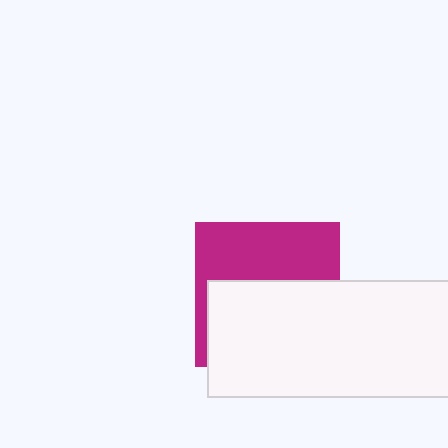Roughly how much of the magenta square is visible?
A small part of it is visible (roughly 45%).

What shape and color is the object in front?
The object in front is a white rectangle.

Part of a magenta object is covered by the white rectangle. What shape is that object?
It is a square.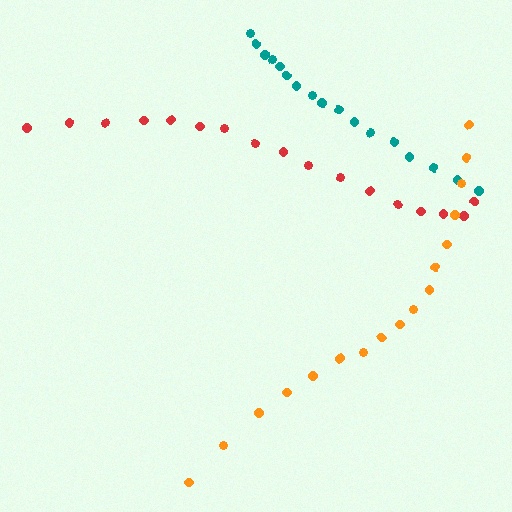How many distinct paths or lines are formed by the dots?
There are 3 distinct paths.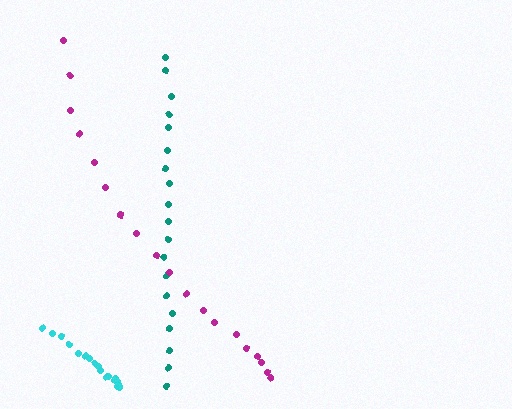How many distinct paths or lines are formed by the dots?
There are 3 distinct paths.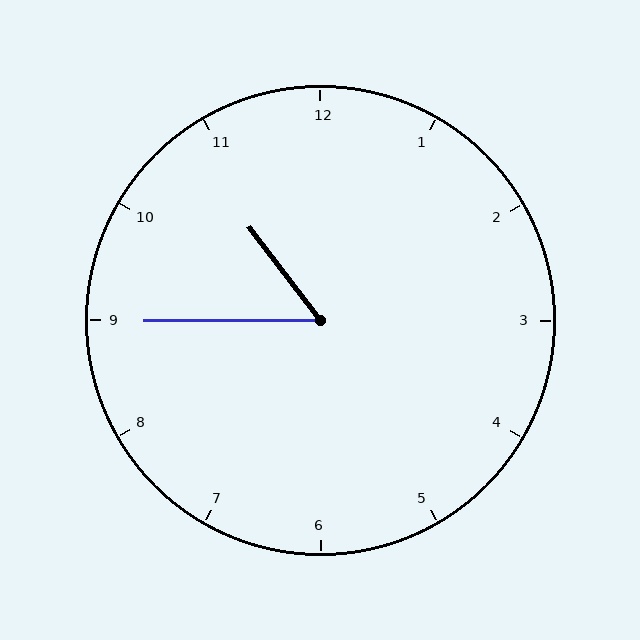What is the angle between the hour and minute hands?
Approximately 52 degrees.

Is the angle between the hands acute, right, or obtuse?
It is acute.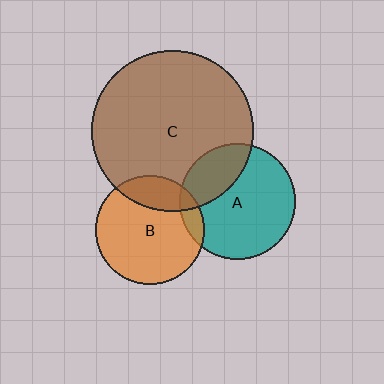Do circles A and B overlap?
Yes.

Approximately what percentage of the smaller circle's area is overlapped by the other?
Approximately 10%.